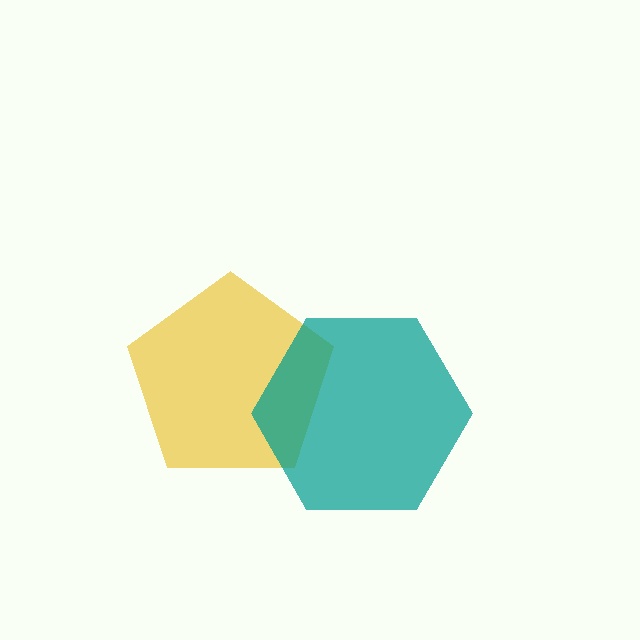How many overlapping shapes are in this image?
There are 2 overlapping shapes in the image.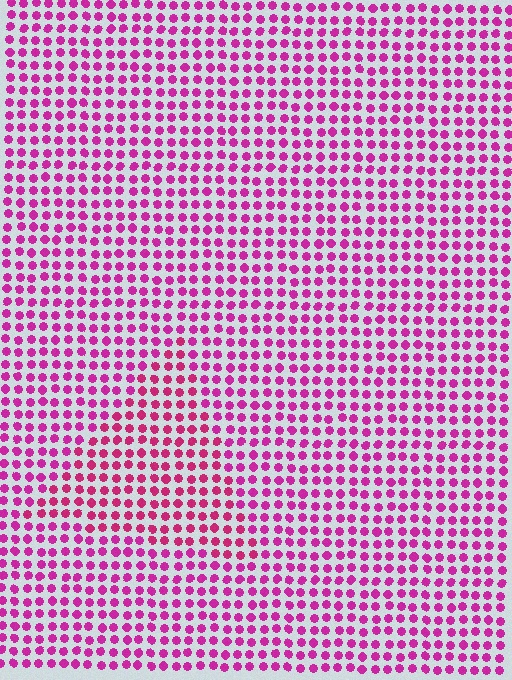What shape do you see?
I see a triangle.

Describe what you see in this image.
The image is filled with small magenta elements in a uniform arrangement. A triangle-shaped region is visible where the elements are tinted to a slightly different hue, forming a subtle color boundary.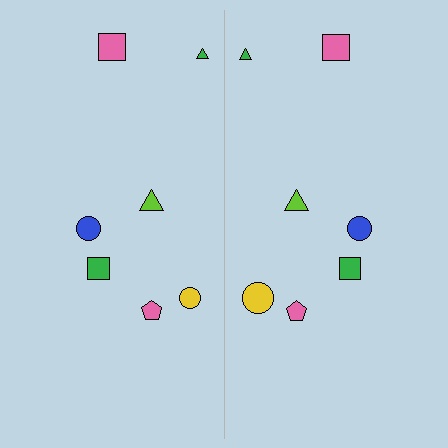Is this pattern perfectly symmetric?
No, the pattern is not perfectly symmetric. The yellow circle on the right side has a different size than its mirror counterpart.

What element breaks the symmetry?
The yellow circle on the right side has a different size than its mirror counterpart.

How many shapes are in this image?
There are 14 shapes in this image.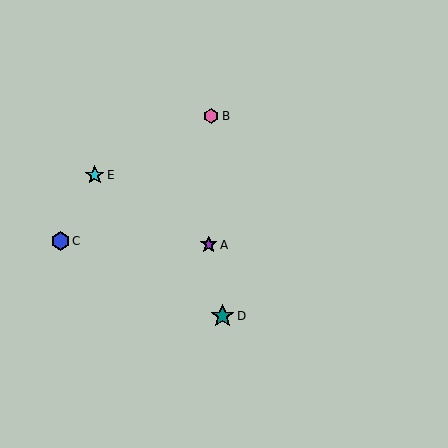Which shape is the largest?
The teal star (labeled D) is the largest.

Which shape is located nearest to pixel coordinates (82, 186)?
The cyan star (labeled E) at (95, 175) is nearest to that location.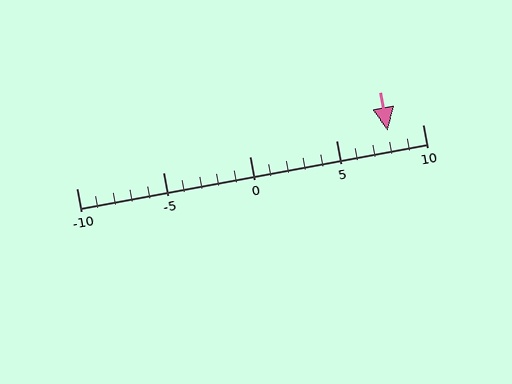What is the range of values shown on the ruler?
The ruler shows values from -10 to 10.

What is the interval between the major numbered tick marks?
The major tick marks are spaced 5 units apart.